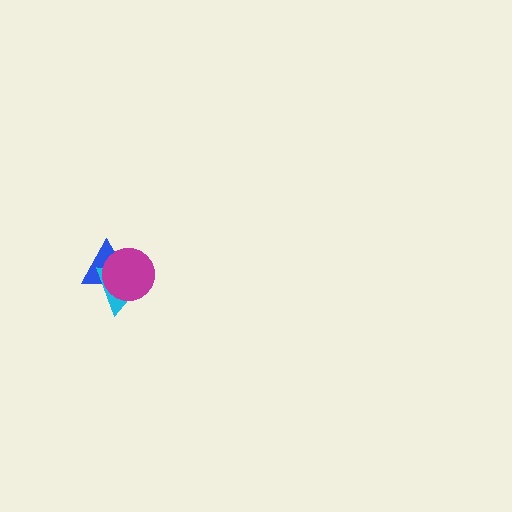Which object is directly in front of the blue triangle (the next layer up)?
The cyan triangle is directly in front of the blue triangle.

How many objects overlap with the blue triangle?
2 objects overlap with the blue triangle.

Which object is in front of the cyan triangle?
The magenta circle is in front of the cyan triangle.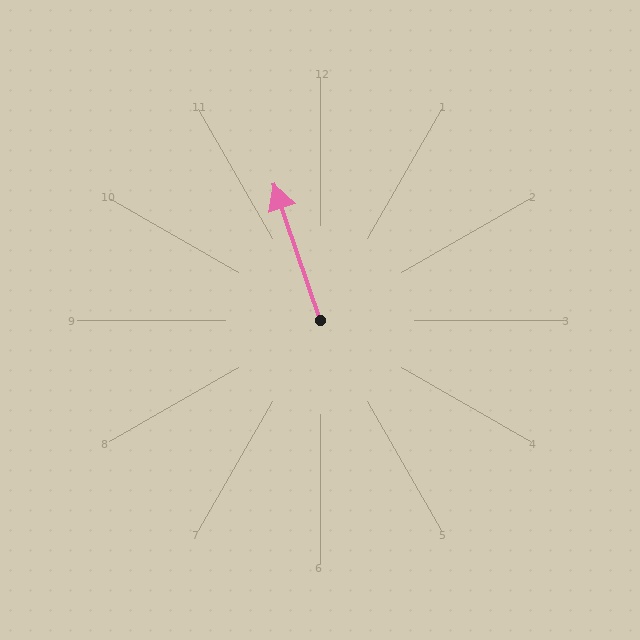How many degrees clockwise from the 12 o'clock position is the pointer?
Approximately 341 degrees.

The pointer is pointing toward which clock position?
Roughly 11 o'clock.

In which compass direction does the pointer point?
North.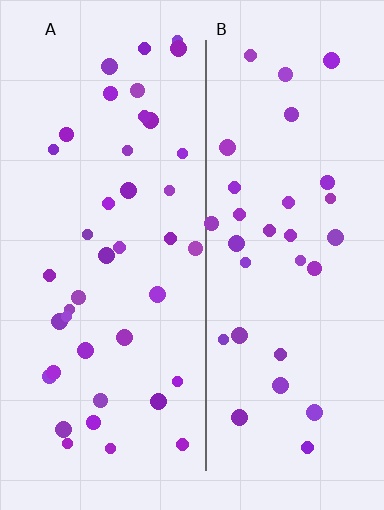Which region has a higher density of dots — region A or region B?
A (the left).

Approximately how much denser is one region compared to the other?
Approximately 1.3× — region A over region B.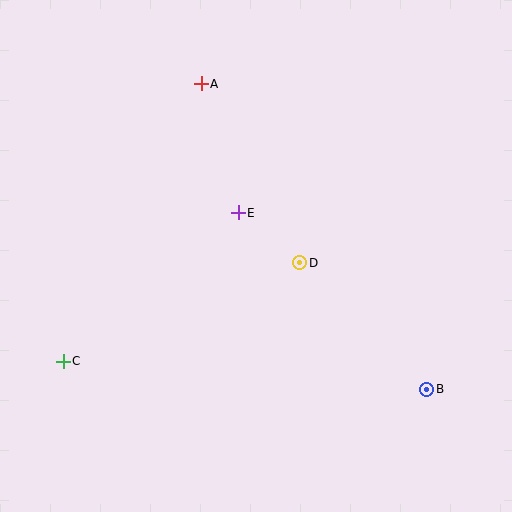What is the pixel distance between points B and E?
The distance between B and E is 259 pixels.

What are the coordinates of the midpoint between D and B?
The midpoint between D and B is at (363, 326).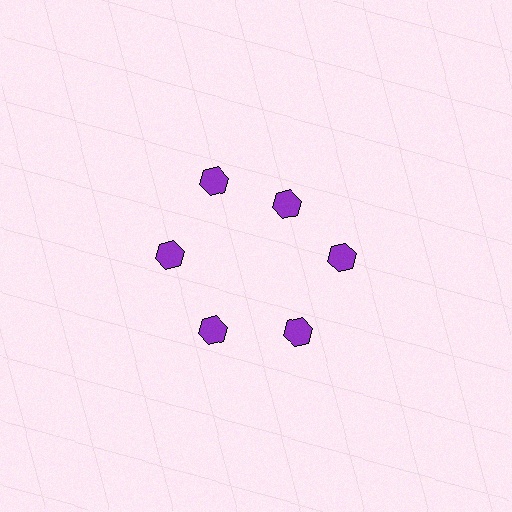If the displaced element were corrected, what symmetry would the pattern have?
It would have 6-fold rotational symmetry — the pattern would map onto itself every 60 degrees.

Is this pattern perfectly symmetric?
No. The 6 purple hexagons are arranged in a ring, but one element near the 1 o'clock position is pulled inward toward the center, breaking the 6-fold rotational symmetry.